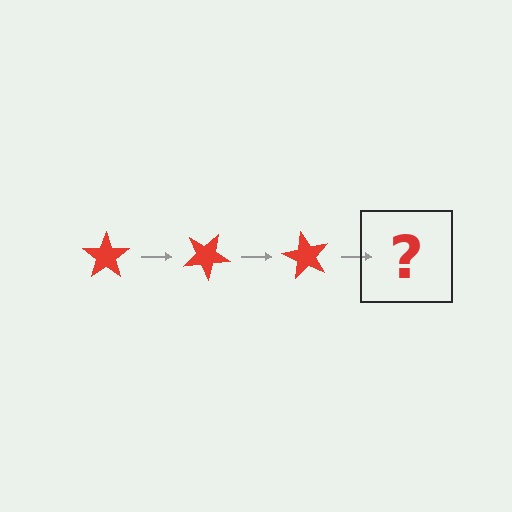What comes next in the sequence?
The next element should be a red star rotated 90 degrees.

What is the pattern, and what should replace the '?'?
The pattern is that the star rotates 30 degrees each step. The '?' should be a red star rotated 90 degrees.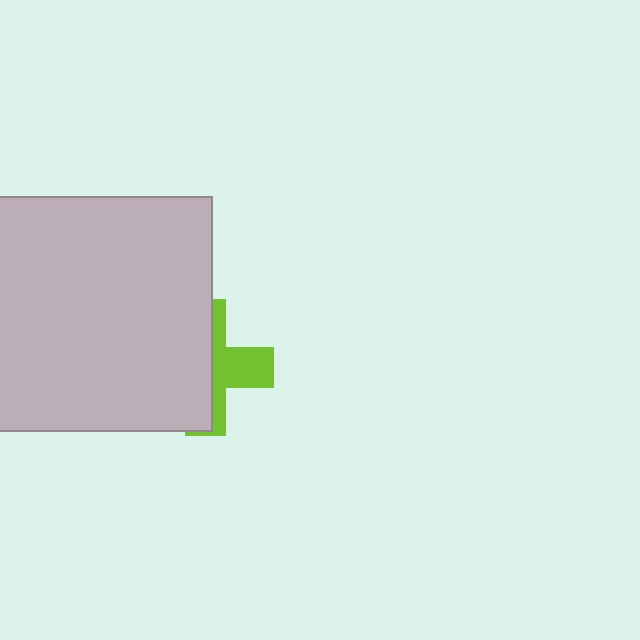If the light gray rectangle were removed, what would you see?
You would see the complete lime cross.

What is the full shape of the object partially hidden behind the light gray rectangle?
The partially hidden object is a lime cross.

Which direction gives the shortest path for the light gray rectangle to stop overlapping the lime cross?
Moving left gives the shortest separation.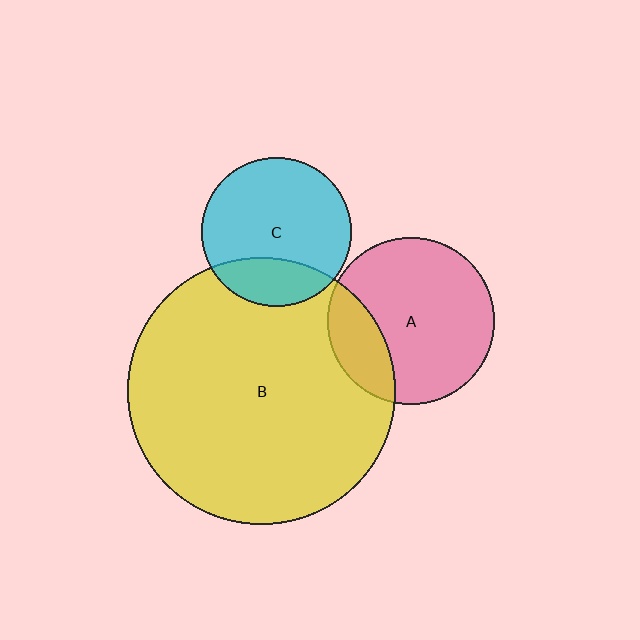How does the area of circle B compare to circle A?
Approximately 2.6 times.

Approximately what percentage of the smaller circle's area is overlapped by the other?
Approximately 20%.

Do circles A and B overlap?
Yes.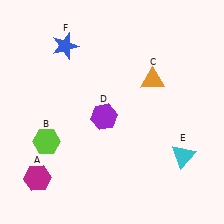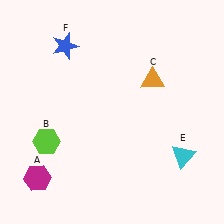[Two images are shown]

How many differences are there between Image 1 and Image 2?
There is 1 difference between the two images.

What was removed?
The purple hexagon (D) was removed in Image 2.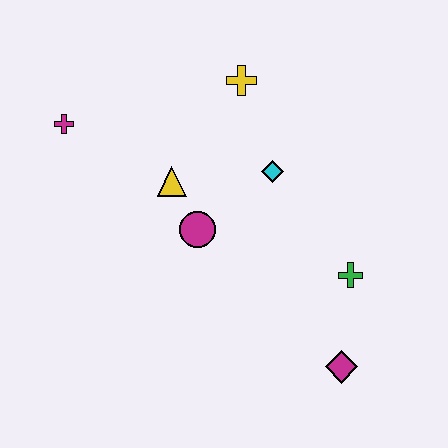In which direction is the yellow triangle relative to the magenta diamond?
The yellow triangle is above the magenta diamond.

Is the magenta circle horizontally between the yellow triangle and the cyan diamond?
Yes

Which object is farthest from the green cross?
The magenta cross is farthest from the green cross.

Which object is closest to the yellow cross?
The cyan diamond is closest to the yellow cross.